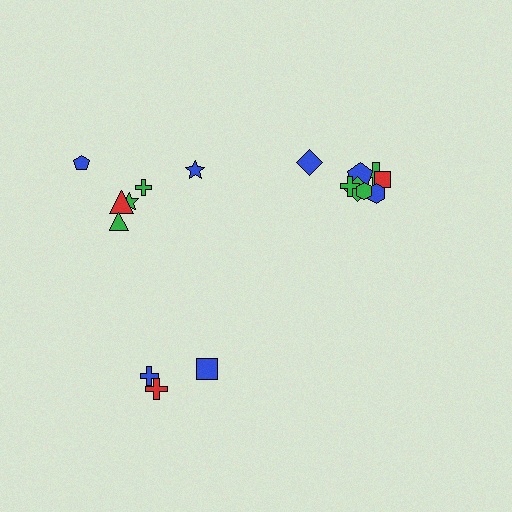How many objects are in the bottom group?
There are 3 objects.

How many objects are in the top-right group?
There are 8 objects.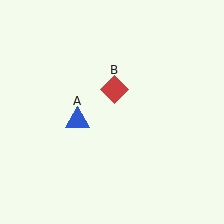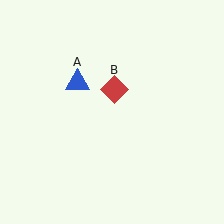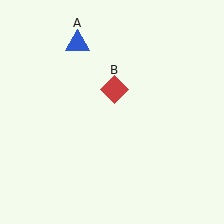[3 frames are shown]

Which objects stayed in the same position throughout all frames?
Red diamond (object B) remained stationary.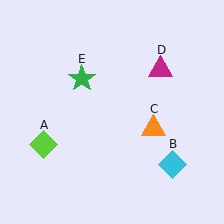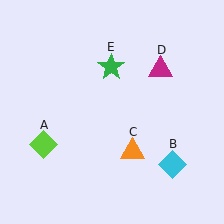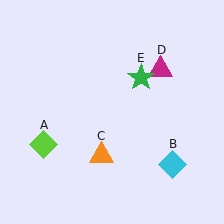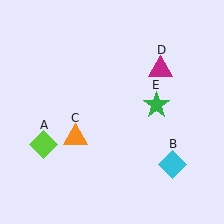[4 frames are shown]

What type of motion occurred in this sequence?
The orange triangle (object C), green star (object E) rotated clockwise around the center of the scene.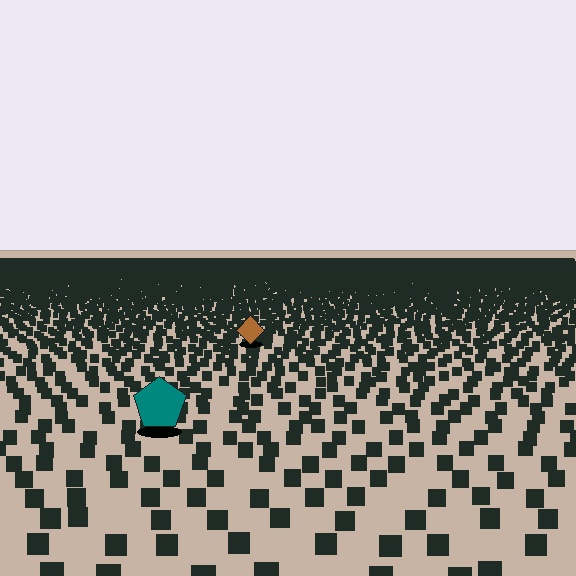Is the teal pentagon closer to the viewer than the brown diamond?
Yes. The teal pentagon is closer — you can tell from the texture gradient: the ground texture is coarser near it.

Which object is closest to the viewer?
The teal pentagon is closest. The texture marks near it are larger and more spread out.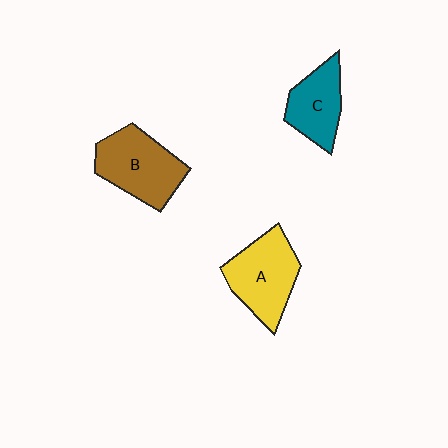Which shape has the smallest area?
Shape C (teal).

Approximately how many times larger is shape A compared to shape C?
Approximately 1.3 times.